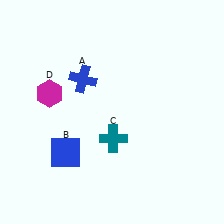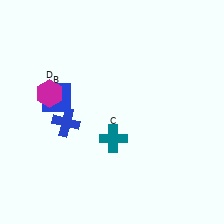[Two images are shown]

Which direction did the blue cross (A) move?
The blue cross (A) moved down.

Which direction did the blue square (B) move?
The blue square (B) moved up.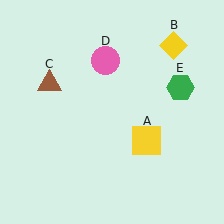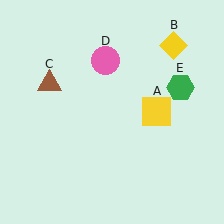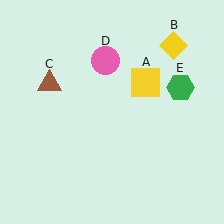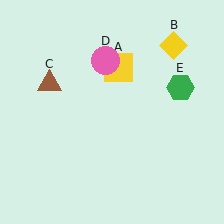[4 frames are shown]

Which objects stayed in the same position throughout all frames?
Yellow diamond (object B) and brown triangle (object C) and pink circle (object D) and green hexagon (object E) remained stationary.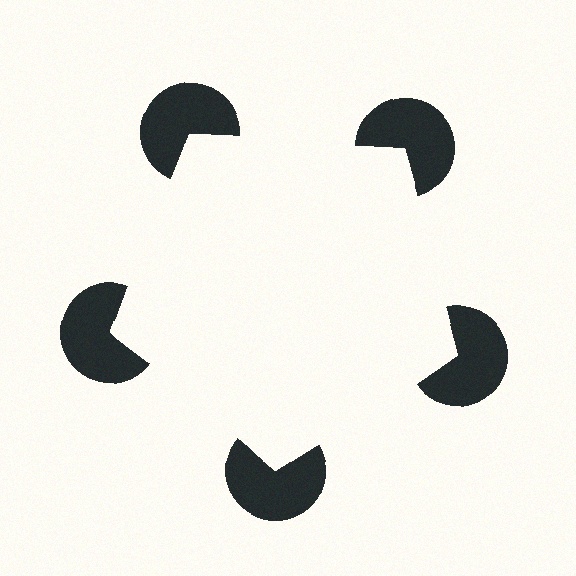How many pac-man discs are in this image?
There are 5 — one at each vertex of the illusory pentagon.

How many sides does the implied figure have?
5 sides.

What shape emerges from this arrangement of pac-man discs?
An illusory pentagon — its edges are inferred from the aligned wedge cuts in the pac-man discs, not physically drawn.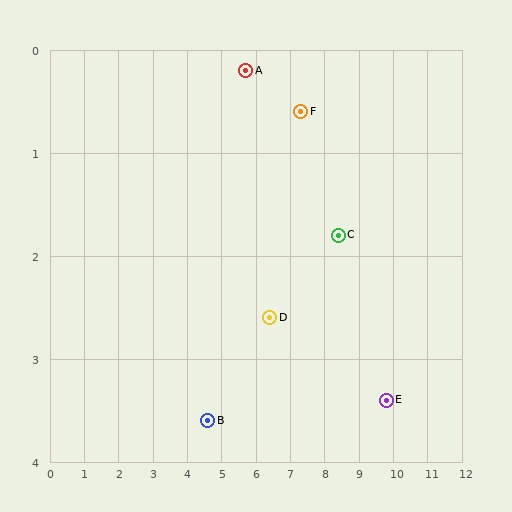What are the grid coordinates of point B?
Point B is at approximately (4.6, 3.6).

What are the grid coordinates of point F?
Point F is at approximately (7.3, 0.6).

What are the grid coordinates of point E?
Point E is at approximately (9.8, 3.4).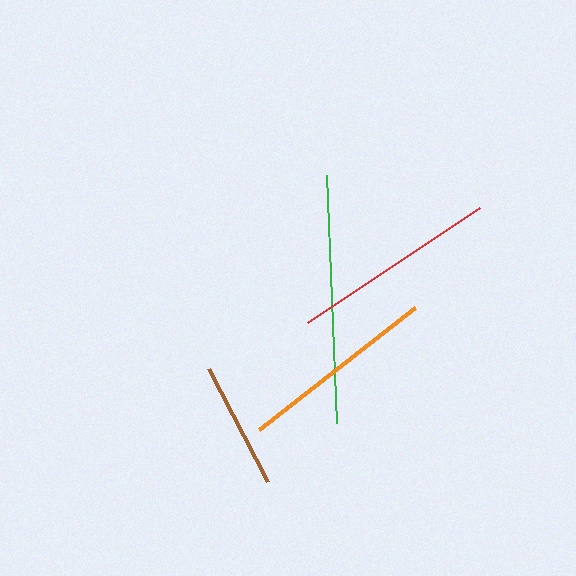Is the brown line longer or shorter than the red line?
The red line is longer than the brown line.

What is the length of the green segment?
The green segment is approximately 247 pixels long.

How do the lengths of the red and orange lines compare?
The red and orange lines are approximately the same length.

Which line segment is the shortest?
The brown line is the shortest at approximately 127 pixels.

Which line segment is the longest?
The green line is the longest at approximately 247 pixels.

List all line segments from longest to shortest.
From longest to shortest: green, red, orange, brown.